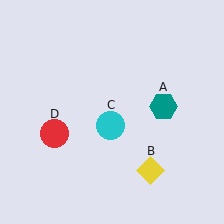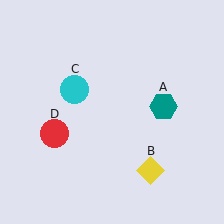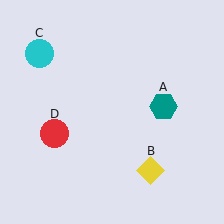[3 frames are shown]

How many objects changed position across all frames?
1 object changed position: cyan circle (object C).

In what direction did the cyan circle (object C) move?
The cyan circle (object C) moved up and to the left.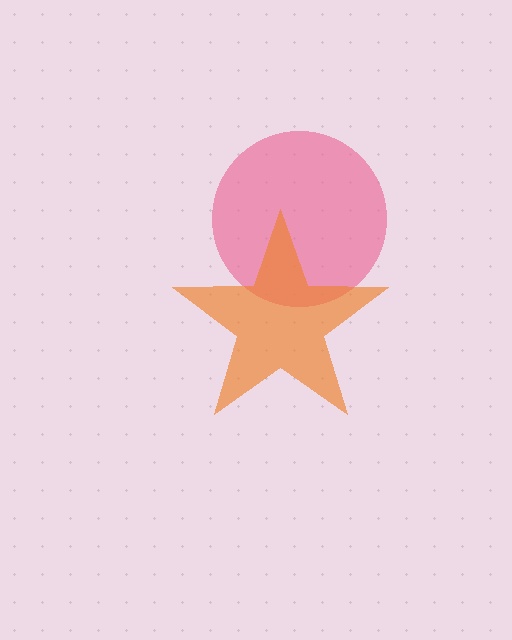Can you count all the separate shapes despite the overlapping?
Yes, there are 2 separate shapes.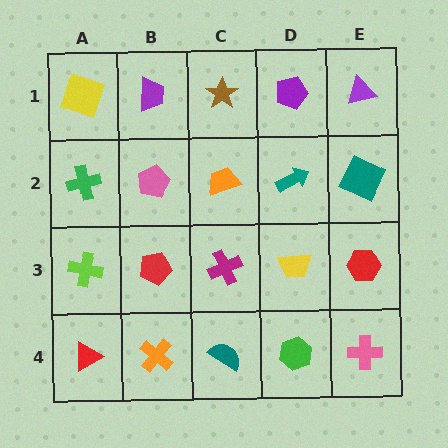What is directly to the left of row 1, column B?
A yellow square.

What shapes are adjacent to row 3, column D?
A teal arrow (row 2, column D), a green hexagon (row 4, column D), a magenta cross (row 3, column C), a red hexagon (row 3, column E).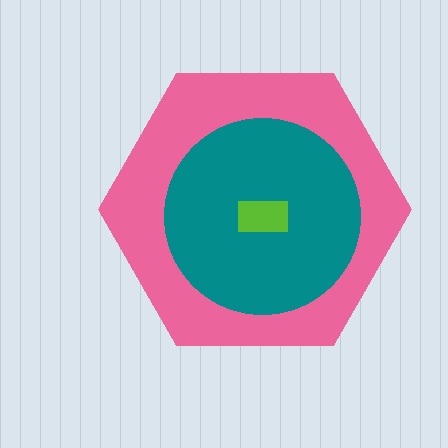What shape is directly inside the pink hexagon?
The teal circle.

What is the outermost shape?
The pink hexagon.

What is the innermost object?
The lime rectangle.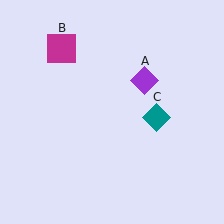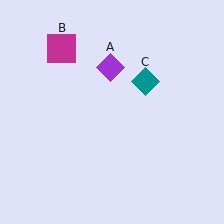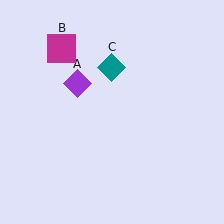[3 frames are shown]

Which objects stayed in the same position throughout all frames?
Magenta square (object B) remained stationary.